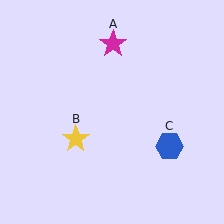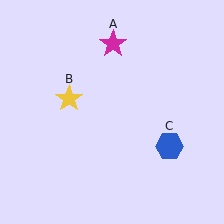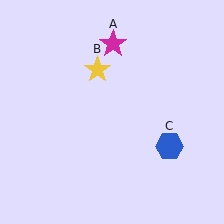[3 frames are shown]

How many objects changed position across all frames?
1 object changed position: yellow star (object B).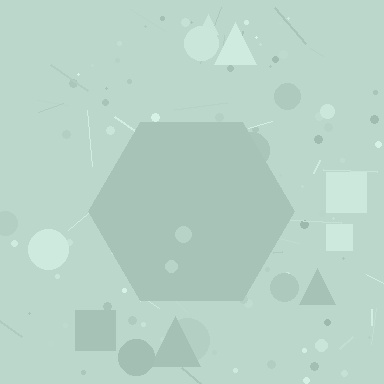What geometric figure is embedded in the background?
A hexagon is embedded in the background.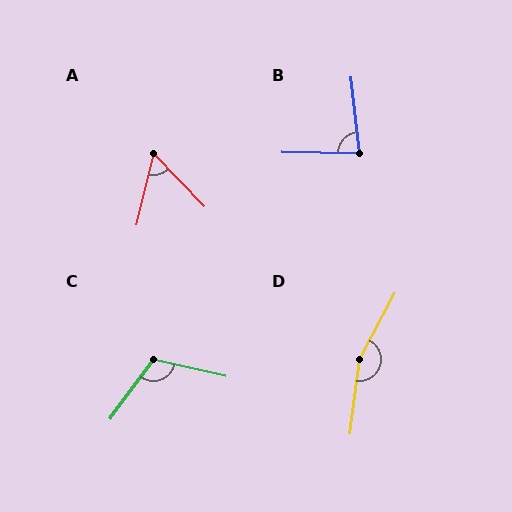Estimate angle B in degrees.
Approximately 83 degrees.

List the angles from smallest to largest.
A (58°), B (83°), C (113°), D (159°).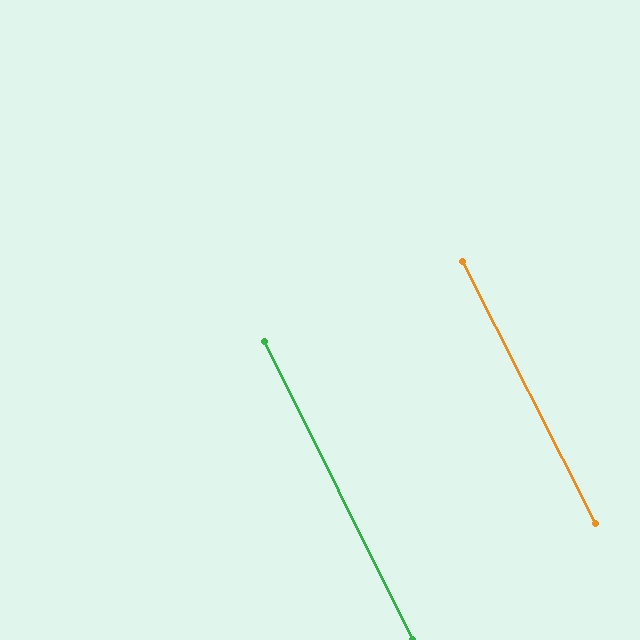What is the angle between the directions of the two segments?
Approximately 0 degrees.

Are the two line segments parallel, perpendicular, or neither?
Parallel — their directions differ by only 0.5°.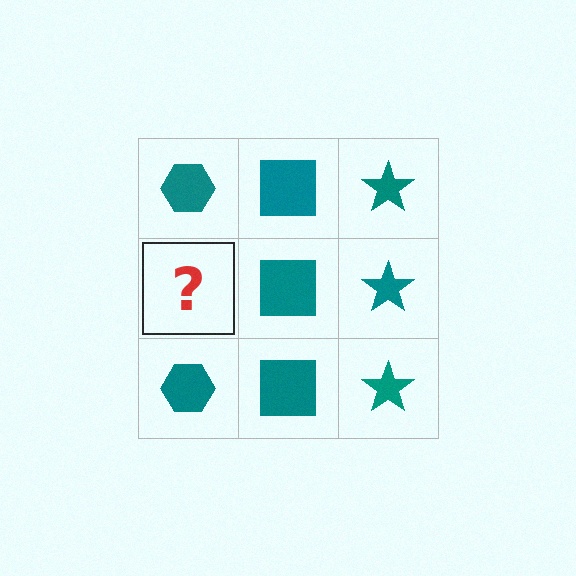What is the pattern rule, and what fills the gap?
The rule is that each column has a consistent shape. The gap should be filled with a teal hexagon.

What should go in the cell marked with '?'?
The missing cell should contain a teal hexagon.